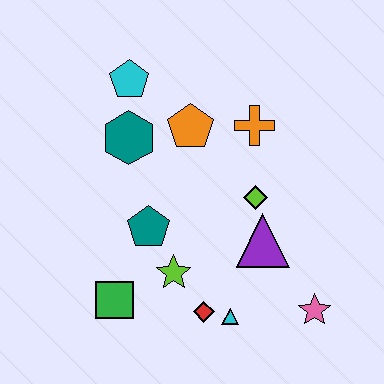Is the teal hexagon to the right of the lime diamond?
No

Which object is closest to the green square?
The lime star is closest to the green square.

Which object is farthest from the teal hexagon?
The pink star is farthest from the teal hexagon.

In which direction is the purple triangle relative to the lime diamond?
The purple triangle is below the lime diamond.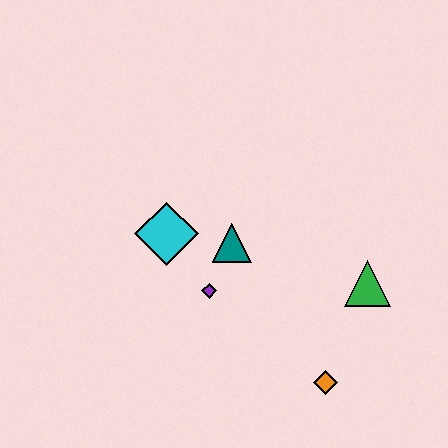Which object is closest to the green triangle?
The orange diamond is closest to the green triangle.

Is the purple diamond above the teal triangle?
No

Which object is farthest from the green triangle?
The cyan diamond is farthest from the green triangle.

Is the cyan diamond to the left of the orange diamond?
Yes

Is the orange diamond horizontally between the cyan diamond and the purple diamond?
No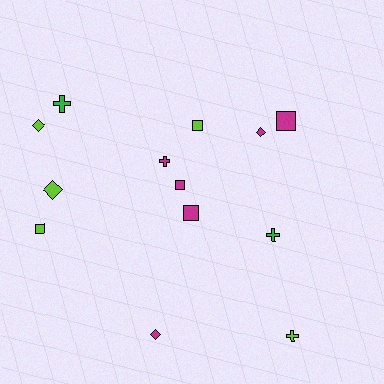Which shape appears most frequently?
Square, with 5 objects.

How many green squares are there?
There are no green squares.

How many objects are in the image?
There are 13 objects.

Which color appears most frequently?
Magenta, with 6 objects.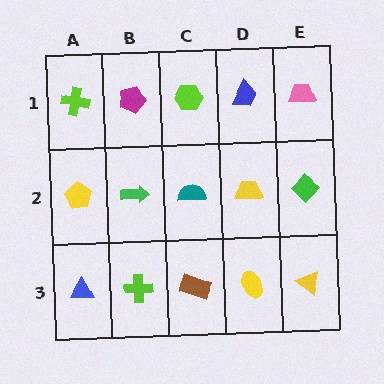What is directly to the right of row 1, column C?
A blue trapezoid.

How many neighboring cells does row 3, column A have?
2.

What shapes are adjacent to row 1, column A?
A yellow pentagon (row 2, column A), a magenta pentagon (row 1, column B).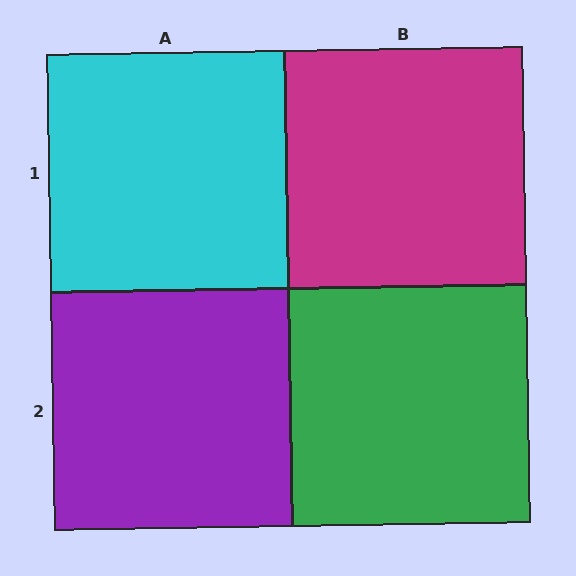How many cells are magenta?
1 cell is magenta.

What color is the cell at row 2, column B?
Green.